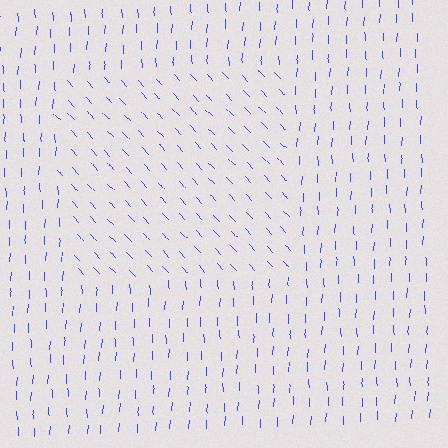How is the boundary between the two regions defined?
The boundary is defined purely by a change in line orientation (approximately 45 degrees difference). All lines are the same color and thickness.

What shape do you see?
I see a rectangle.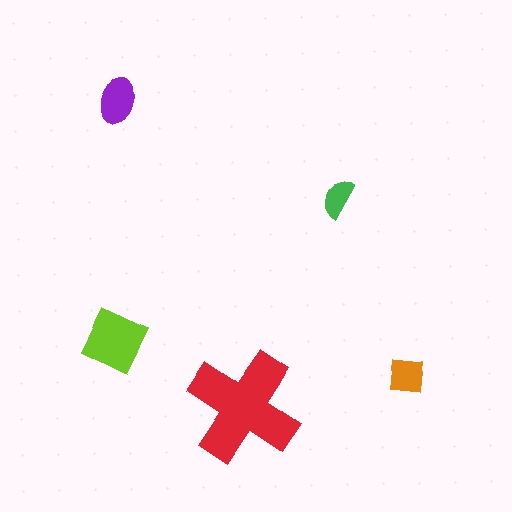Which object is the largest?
The red cross.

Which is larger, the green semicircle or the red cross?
The red cross.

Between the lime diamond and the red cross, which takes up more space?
The red cross.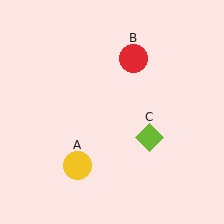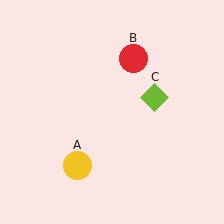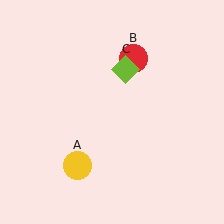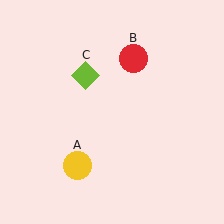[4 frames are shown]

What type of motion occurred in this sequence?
The lime diamond (object C) rotated counterclockwise around the center of the scene.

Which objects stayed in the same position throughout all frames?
Yellow circle (object A) and red circle (object B) remained stationary.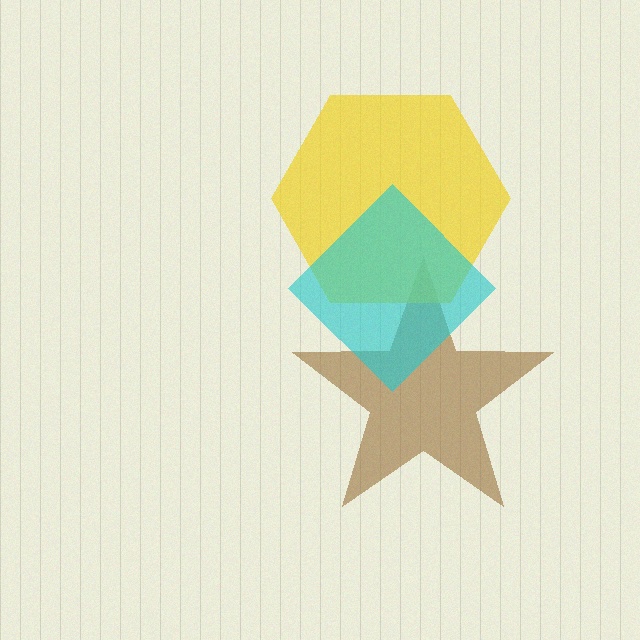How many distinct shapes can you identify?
There are 3 distinct shapes: a brown star, a yellow hexagon, a cyan diamond.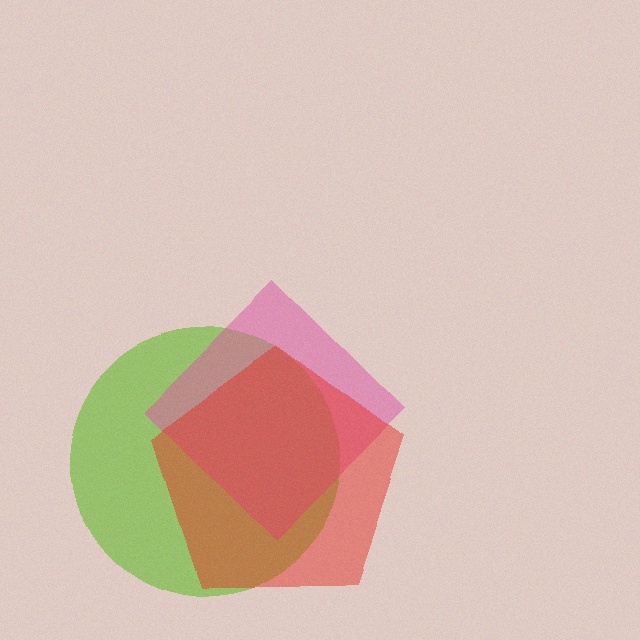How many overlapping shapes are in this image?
There are 3 overlapping shapes in the image.